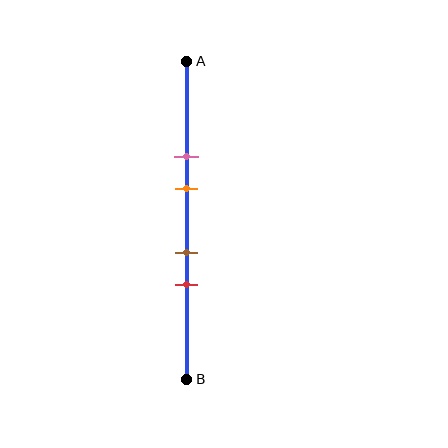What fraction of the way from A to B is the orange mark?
The orange mark is approximately 40% (0.4) of the way from A to B.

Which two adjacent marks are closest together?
The brown and red marks are the closest adjacent pair.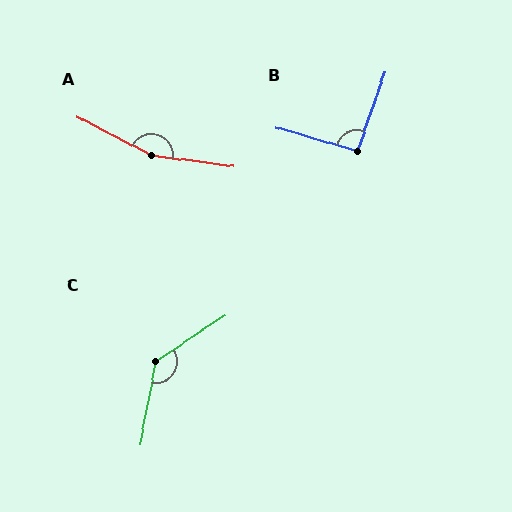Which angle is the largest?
A, at approximately 160 degrees.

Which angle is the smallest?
B, at approximately 94 degrees.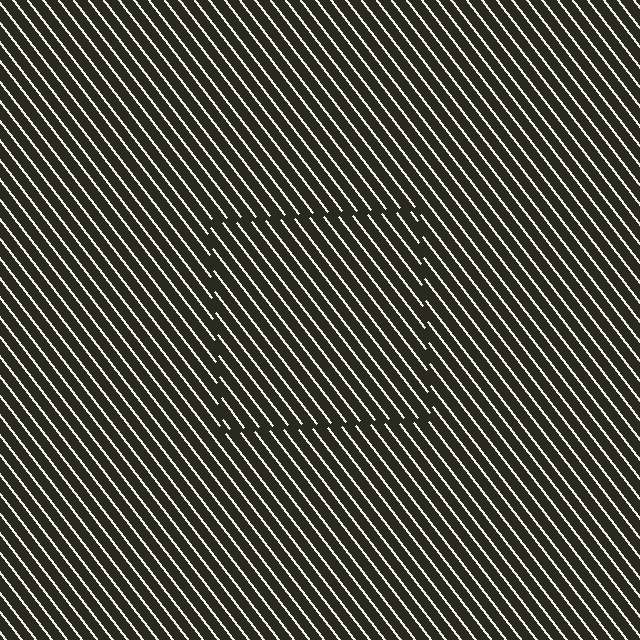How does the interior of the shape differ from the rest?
The interior of the shape contains the same grating, shifted by half a period — the contour is defined by the phase discontinuity where line-ends from the inner and outer gratings abut.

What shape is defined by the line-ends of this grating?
An illusory square. The interior of the shape contains the same grating, shifted by half a period — the contour is defined by the phase discontinuity where line-ends from the inner and outer gratings abut.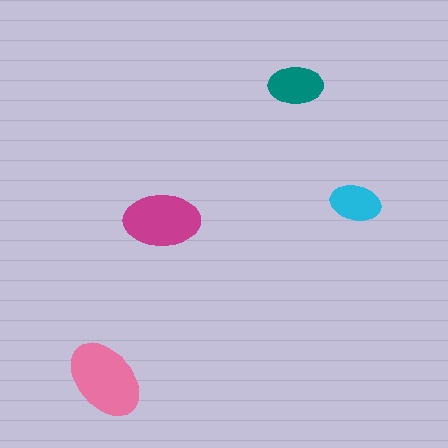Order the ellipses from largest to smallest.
the pink one, the magenta one, the teal one, the cyan one.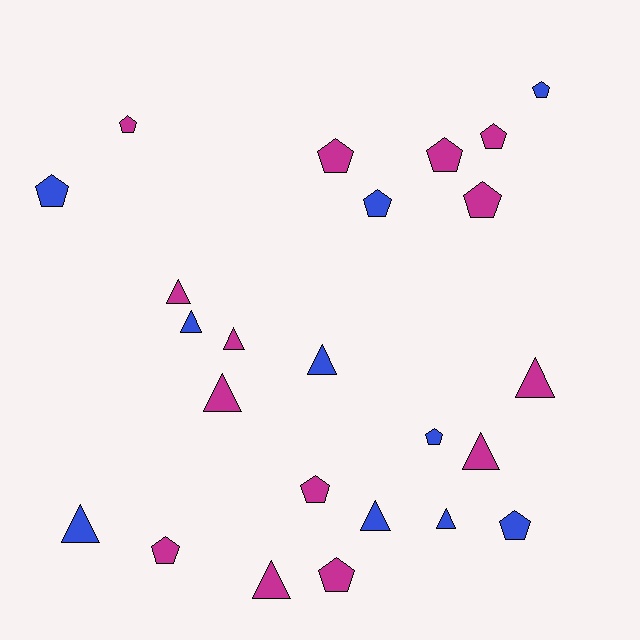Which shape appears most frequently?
Pentagon, with 13 objects.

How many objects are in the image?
There are 24 objects.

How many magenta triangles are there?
There are 6 magenta triangles.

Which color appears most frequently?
Magenta, with 14 objects.